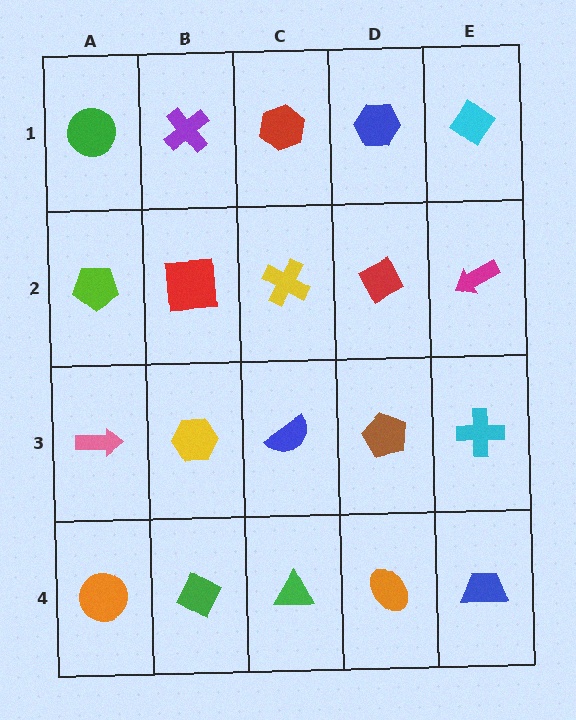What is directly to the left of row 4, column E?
An orange ellipse.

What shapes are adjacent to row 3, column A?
A lime pentagon (row 2, column A), an orange circle (row 4, column A), a yellow hexagon (row 3, column B).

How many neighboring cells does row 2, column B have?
4.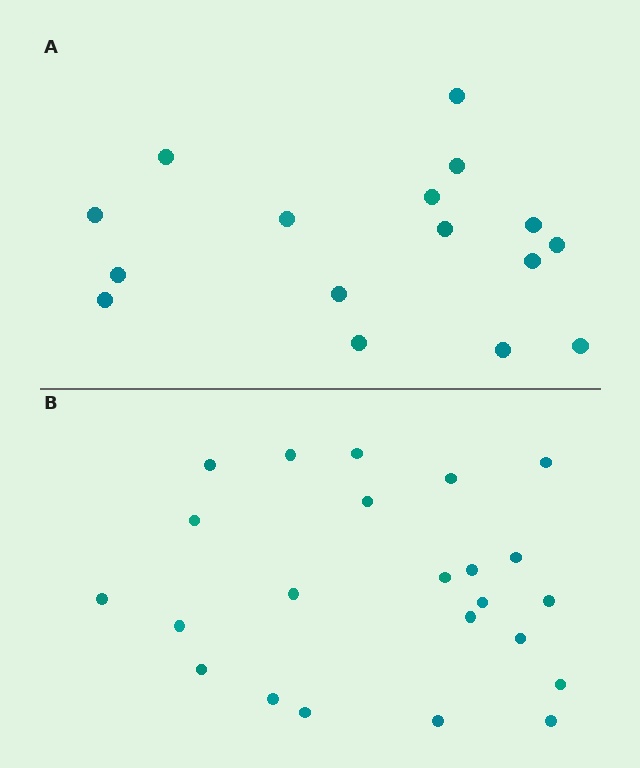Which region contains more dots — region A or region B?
Region B (the bottom region) has more dots.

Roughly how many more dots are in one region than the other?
Region B has roughly 8 or so more dots than region A.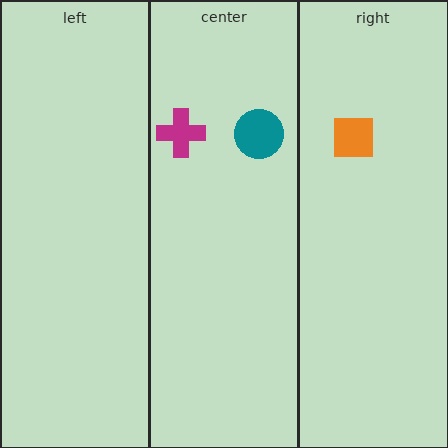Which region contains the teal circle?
The center region.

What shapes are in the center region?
The teal circle, the magenta cross.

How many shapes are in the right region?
1.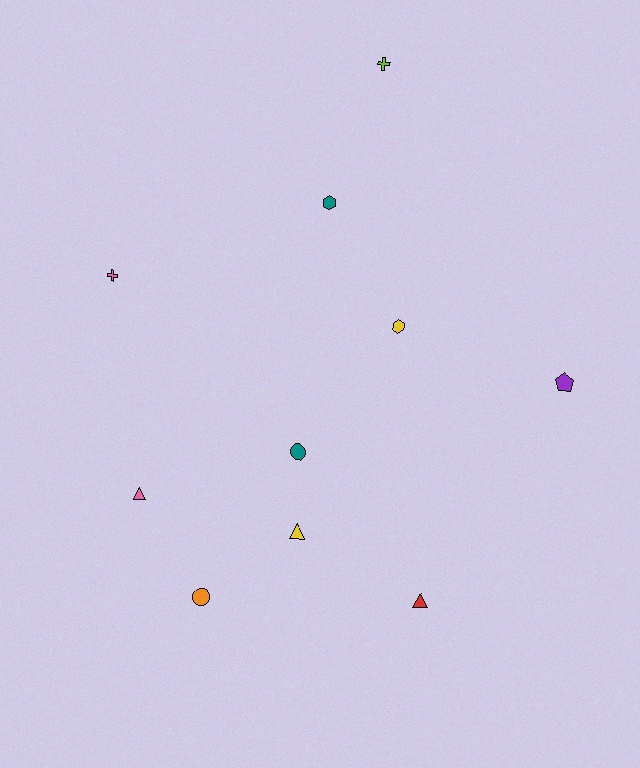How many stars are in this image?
There are no stars.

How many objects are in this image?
There are 10 objects.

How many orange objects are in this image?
There is 1 orange object.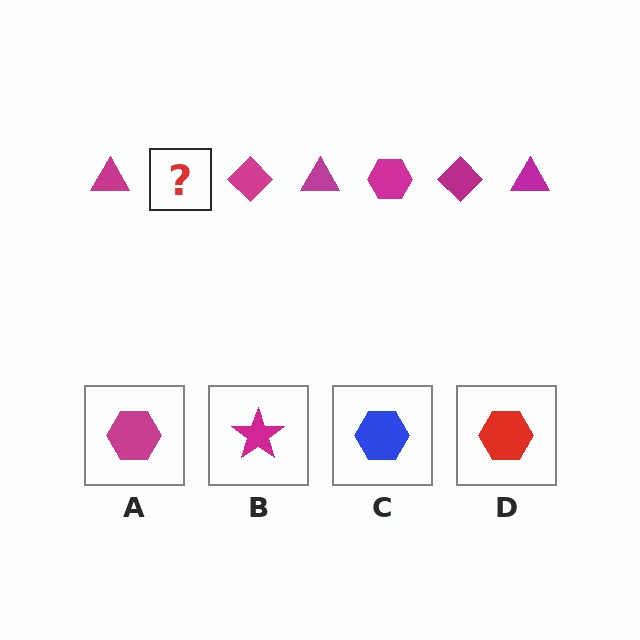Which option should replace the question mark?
Option A.